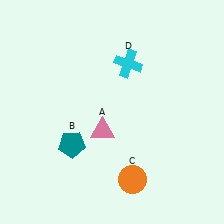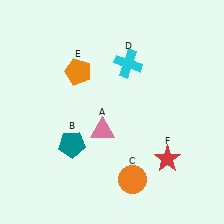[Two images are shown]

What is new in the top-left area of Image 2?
An orange pentagon (E) was added in the top-left area of Image 2.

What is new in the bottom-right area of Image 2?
A red star (F) was added in the bottom-right area of Image 2.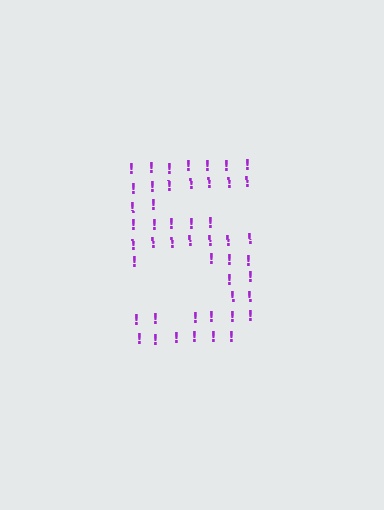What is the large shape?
The large shape is the digit 5.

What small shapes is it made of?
It is made of small exclamation marks.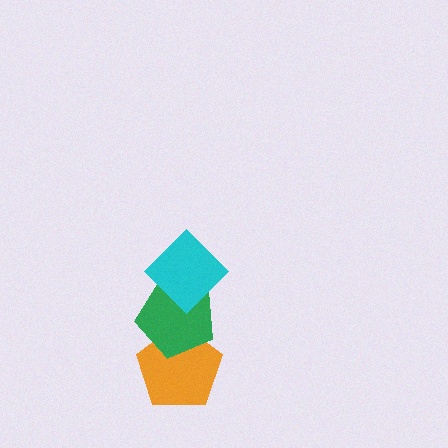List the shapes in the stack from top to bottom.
From top to bottom: the cyan diamond, the green pentagon, the orange pentagon.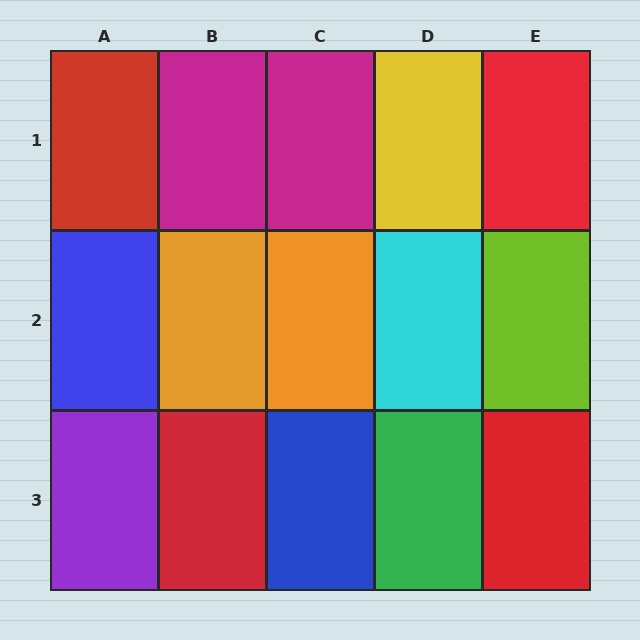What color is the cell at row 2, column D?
Cyan.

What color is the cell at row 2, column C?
Orange.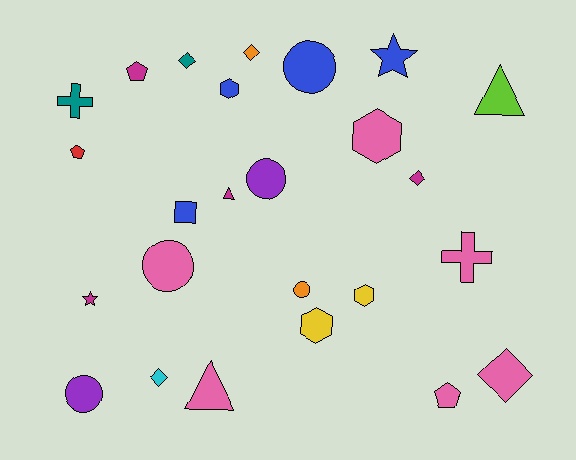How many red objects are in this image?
There is 1 red object.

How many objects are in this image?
There are 25 objects.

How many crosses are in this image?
There are 2 crosses.